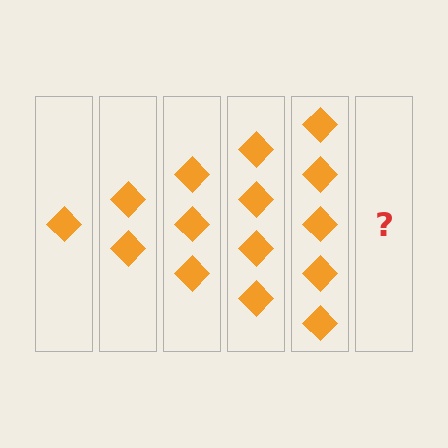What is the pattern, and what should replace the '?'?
The pattern is that each step adds one more diamond. The '?' should be 6 diamonds.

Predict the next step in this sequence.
The next step is 6 diamonds.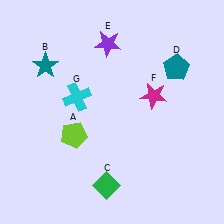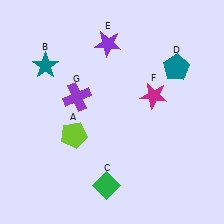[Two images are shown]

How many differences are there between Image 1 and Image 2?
There is 1 difference between the two images.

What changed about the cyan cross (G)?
In Image 1, G is cyan. In Image 2, it changed to purple.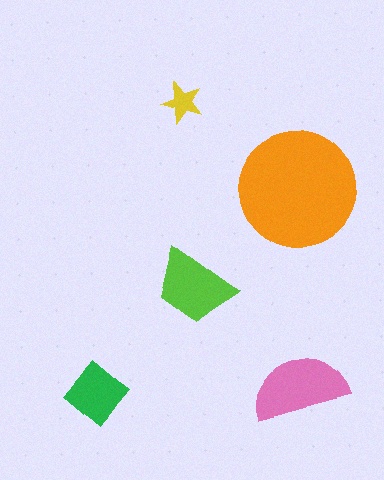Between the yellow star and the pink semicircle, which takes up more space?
The pink semicircle.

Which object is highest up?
The yellow star is topmost.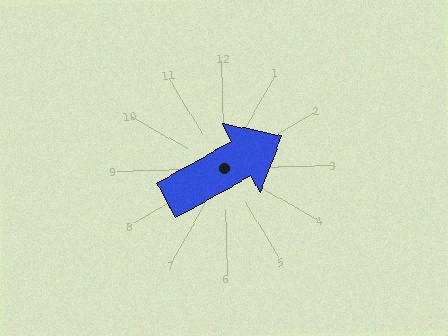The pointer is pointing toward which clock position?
Roughly 2 o'clock.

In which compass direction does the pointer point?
Northeast.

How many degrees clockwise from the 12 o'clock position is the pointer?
Approximately 62 degrees.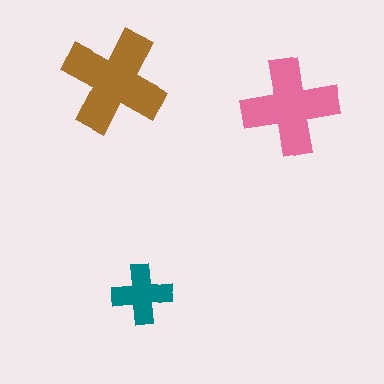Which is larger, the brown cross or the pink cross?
The brown one.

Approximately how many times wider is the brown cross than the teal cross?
About 1.5 times wider.